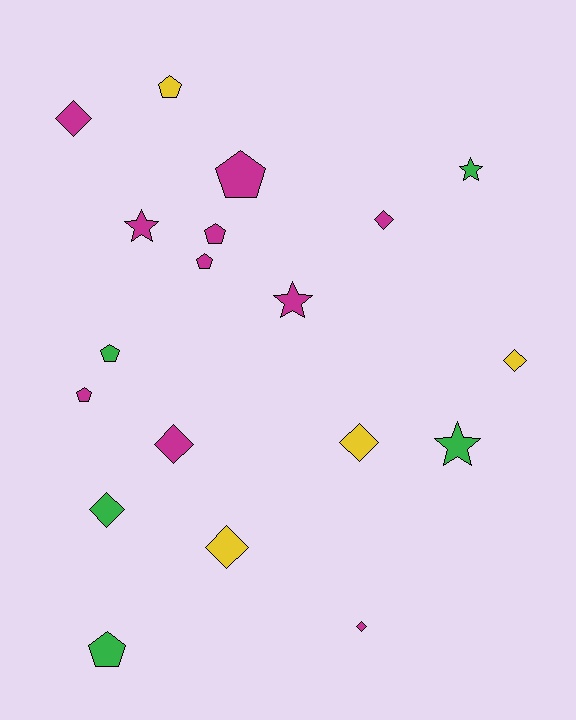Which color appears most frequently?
Magenta, with 10 objects.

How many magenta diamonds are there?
There are 4 magenta diamonds.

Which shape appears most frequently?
Diamond, with 8 objects.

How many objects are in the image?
There are 19 objects.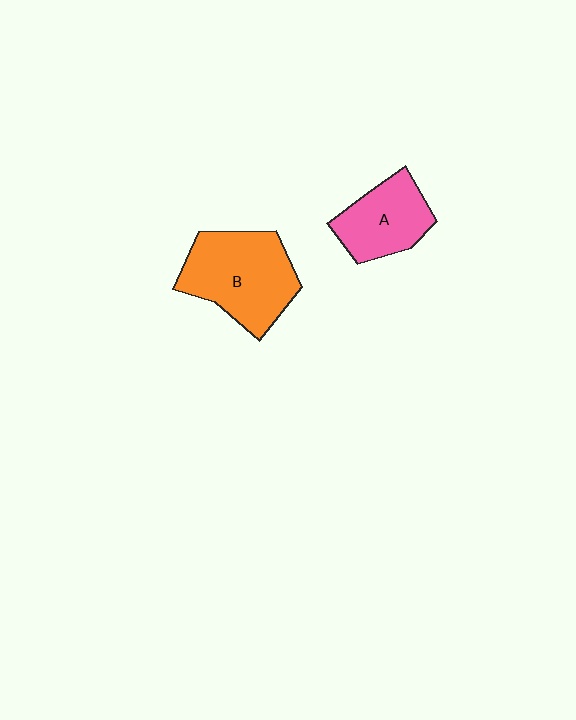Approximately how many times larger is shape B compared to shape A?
Approximately 1.5 times.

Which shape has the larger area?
Shape B (orange).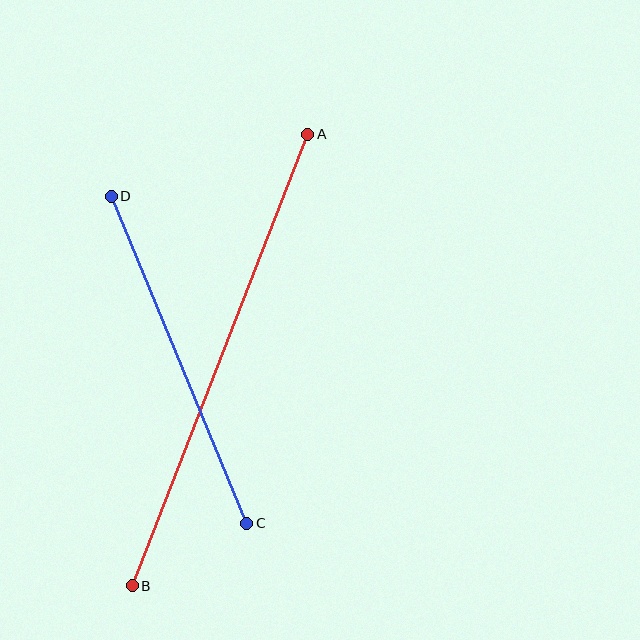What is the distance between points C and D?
The distance is approximately 354 pixels.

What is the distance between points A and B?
The distance is approximately 484 pixels.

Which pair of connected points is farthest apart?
Points A and B are farthest apart.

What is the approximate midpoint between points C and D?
The midpoint is at approximately (179, 360) pixels.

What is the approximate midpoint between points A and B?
The midpoint is at approximately (220, 360) pixels.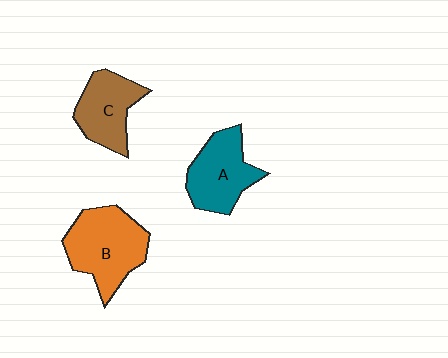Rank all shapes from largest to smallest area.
From largest to smallest: B (orange), A (teal), C (brown).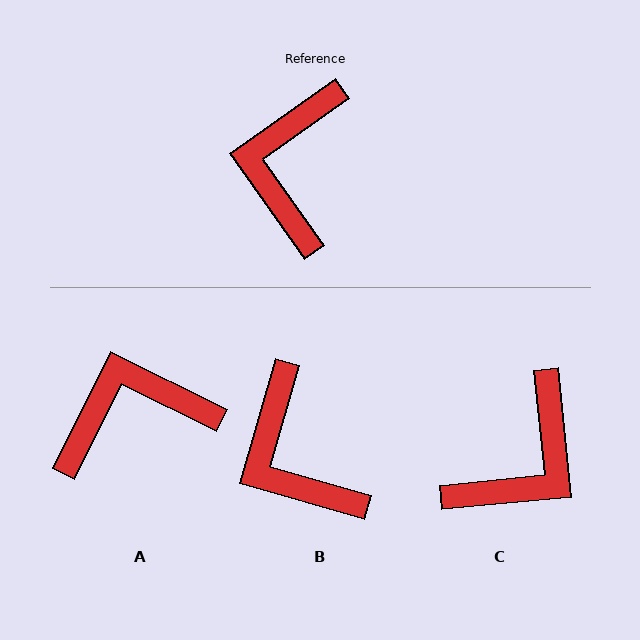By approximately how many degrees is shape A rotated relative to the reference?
Approximately 62 degrees clockwise.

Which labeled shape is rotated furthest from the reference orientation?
C, about 150 degrees away.